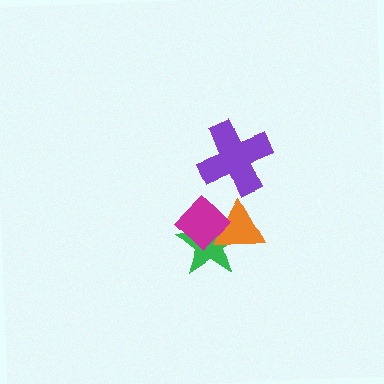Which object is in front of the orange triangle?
The magenta diamond is in front of the orange triangle.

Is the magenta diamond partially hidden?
No, no other shape covers it.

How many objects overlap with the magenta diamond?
2 objects overlap with the magenta diamond.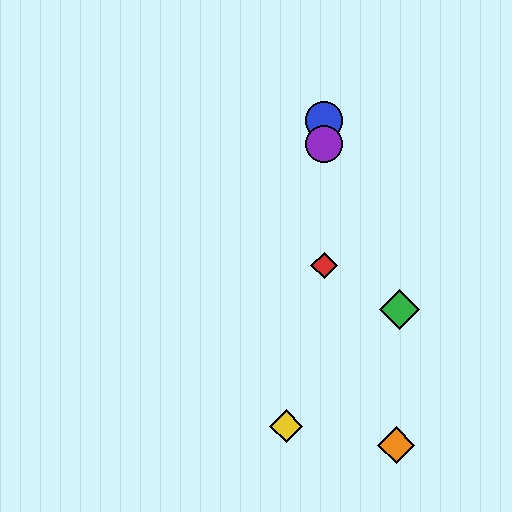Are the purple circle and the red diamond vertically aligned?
Yes, both are at x≈324.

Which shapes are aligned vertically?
The red diamond, the blue circle, the purple circle are aligned vertically.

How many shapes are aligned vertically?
3 shapes (the red diamond, the blue circle, the purple circle) are aligned vertically.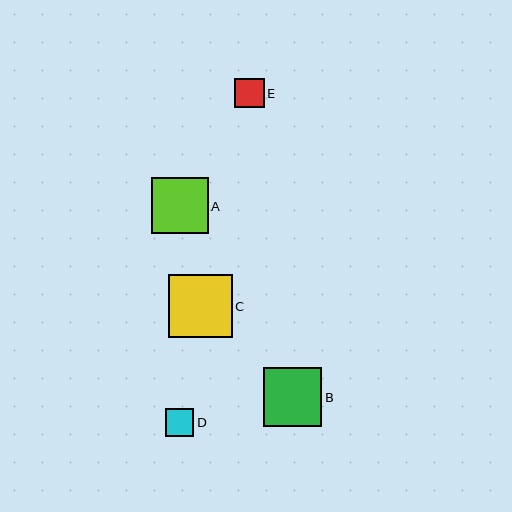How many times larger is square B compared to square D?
Square B is approximately 2.1 times the size of square D.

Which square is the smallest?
Square D is the smallest with a size of approximately 28 pixels.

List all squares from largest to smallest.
From largest to smallest: C, B, A, E, D.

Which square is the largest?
Square C is the largest with a size of approximately 63 pixels.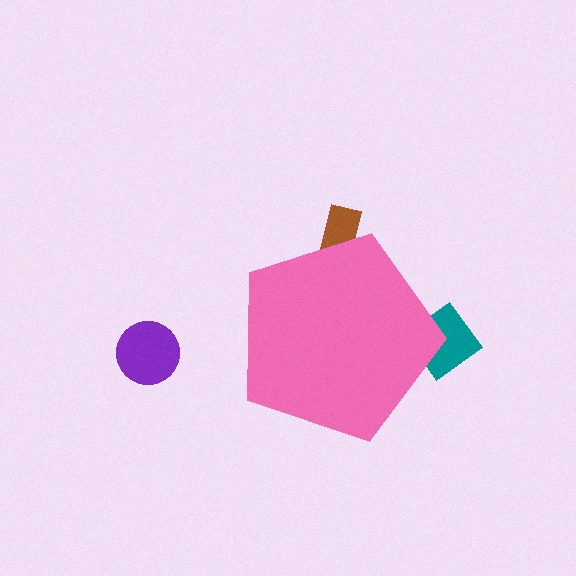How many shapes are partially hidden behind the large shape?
2 shapes are partially hidden.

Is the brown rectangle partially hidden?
Yes, the brown rectangle is partially hidden behind the pink pentagon.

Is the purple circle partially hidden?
No, the purple circle is fully visible.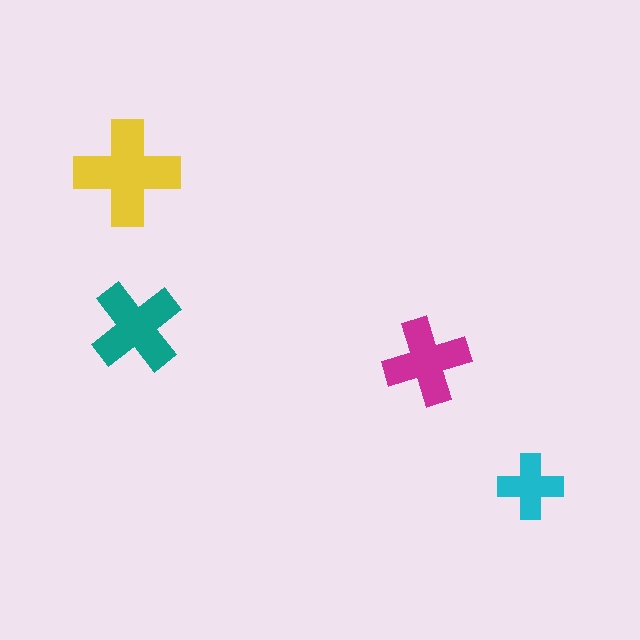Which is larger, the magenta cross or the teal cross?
The teal one.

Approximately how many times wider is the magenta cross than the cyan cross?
About 1.5 times wider.